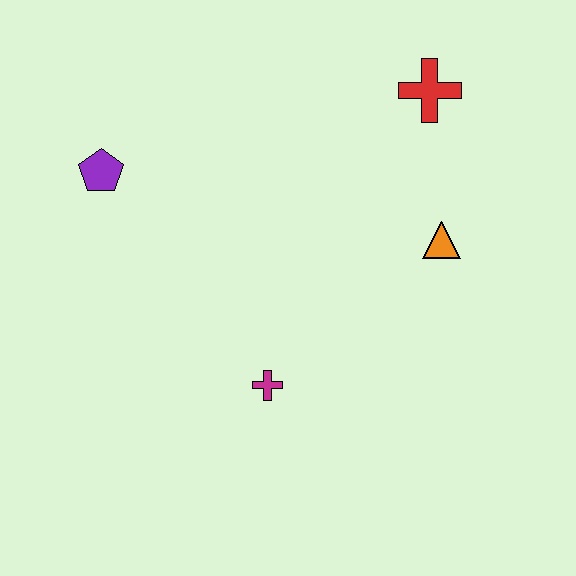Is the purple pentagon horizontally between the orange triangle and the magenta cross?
No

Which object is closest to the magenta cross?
The orange triangle is closest to the magenta cross.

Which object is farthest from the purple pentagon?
The orange triangle is farthest from the purple pentagon.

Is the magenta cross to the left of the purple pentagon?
No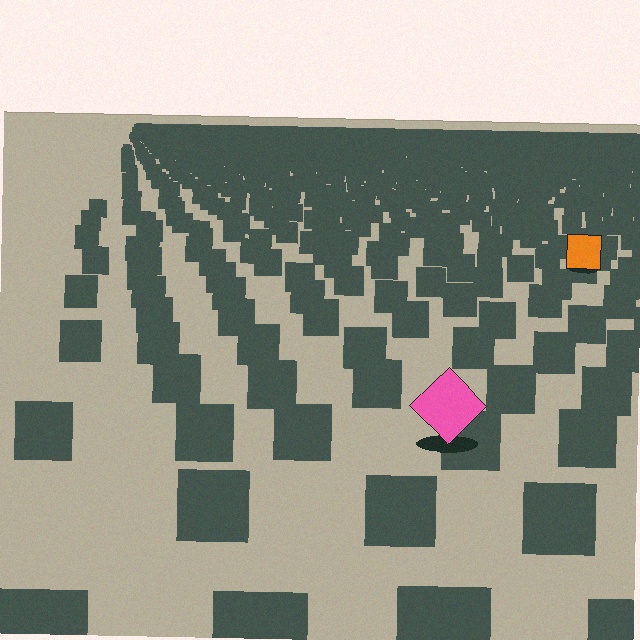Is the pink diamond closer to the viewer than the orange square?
Yes. The pink diamond is closer — you can tell from the texture gradient: the ground texture is coarser near it.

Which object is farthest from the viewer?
The orange square is farthest from the viewer. It appears smaller and the ground texture around it is denser.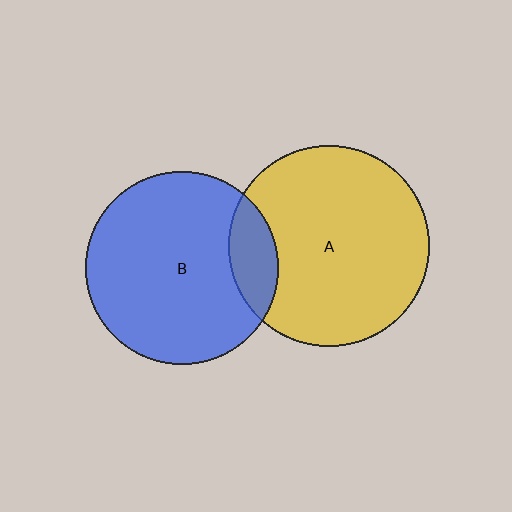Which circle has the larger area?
Circle A (yellow).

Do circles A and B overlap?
Yes.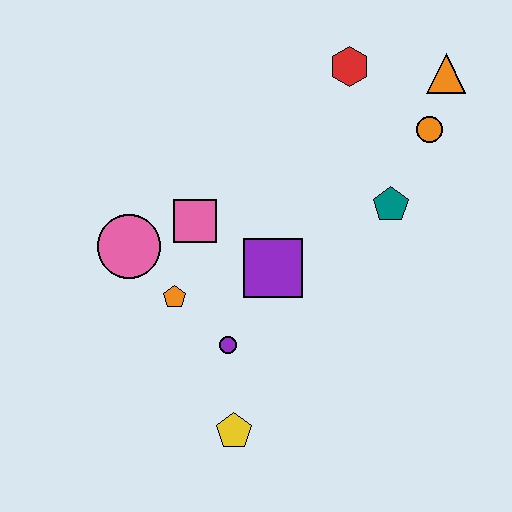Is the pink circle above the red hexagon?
No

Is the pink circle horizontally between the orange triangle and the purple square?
No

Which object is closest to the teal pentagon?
The orange circle is closest to the teal pentagon.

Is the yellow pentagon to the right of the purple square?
No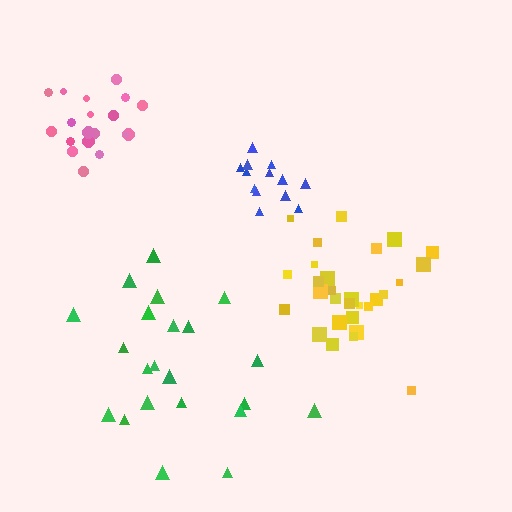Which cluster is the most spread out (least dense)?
Green.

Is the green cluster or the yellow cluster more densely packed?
Yellow.